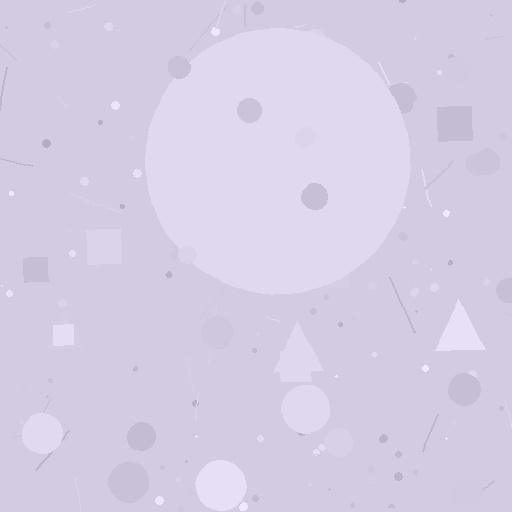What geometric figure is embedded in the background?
A circle is embedded in the background.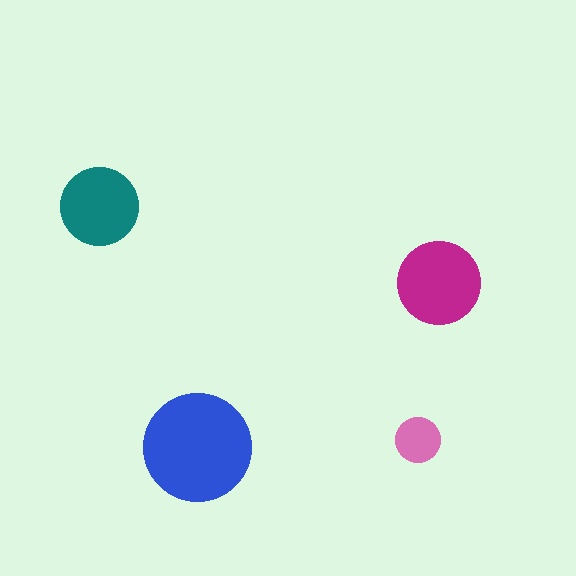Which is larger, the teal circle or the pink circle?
The teal one.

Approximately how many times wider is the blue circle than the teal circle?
About 1.5 times wider.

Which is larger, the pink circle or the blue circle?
The blue one.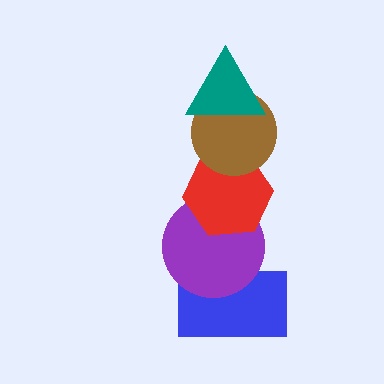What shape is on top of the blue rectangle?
The purple circle is on top of the blue rectangle.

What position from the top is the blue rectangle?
The blue rectangle is 5th from the top.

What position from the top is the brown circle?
The brown circle is 2nd from the top.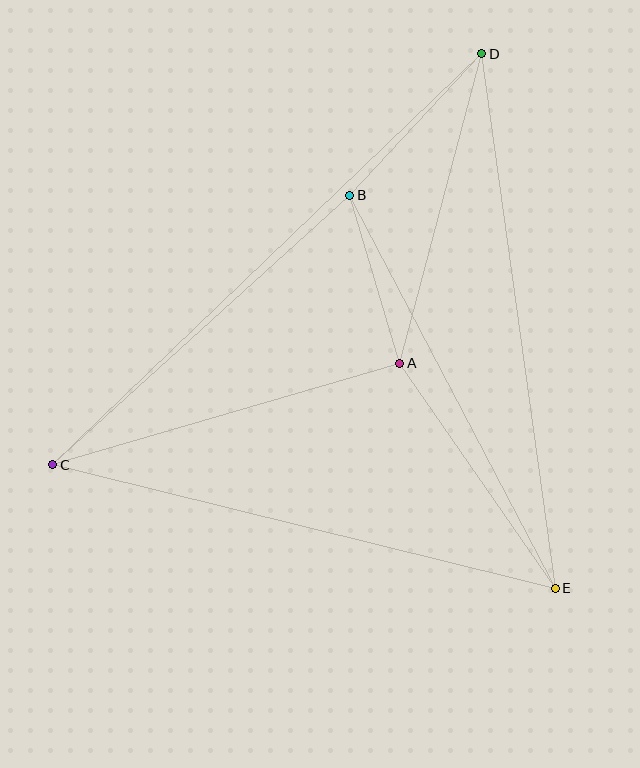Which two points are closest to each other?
Points A and B are closest to each other.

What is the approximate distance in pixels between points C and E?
The distance between C and E is approximately 517 pixels.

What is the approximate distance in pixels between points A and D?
The distance between A and D is approximately 320 pixels.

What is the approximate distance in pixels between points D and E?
The distance between D and E is approximately 540 pixels.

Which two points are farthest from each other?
Points C and D are farthest from each other.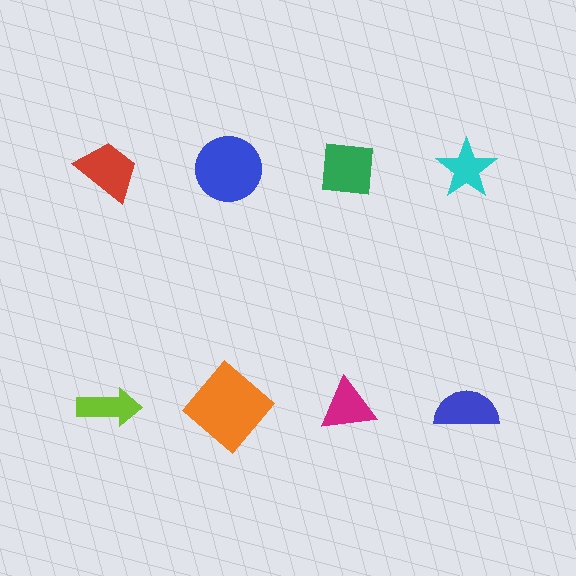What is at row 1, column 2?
A blue circle.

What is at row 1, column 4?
A cyan star.